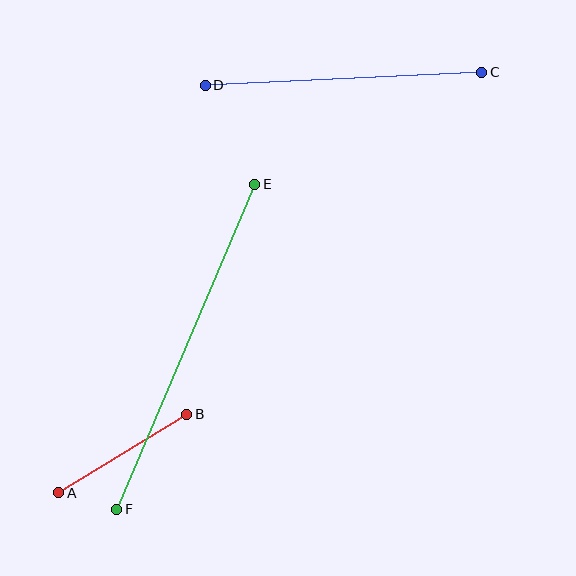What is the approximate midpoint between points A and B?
The midpoint is at approximately (123, 453) pixels.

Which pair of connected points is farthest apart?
Points E and F are farthest apart.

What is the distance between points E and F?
The distance is approximately 353 pixels.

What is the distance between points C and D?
The distance is approximately 277 pixels.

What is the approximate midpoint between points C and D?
The midpoint is at approximately (344, 79) pixels.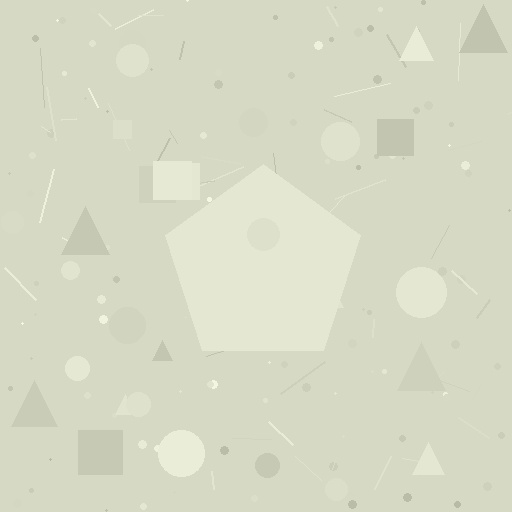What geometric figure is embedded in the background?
A pentagon is embedded in the background.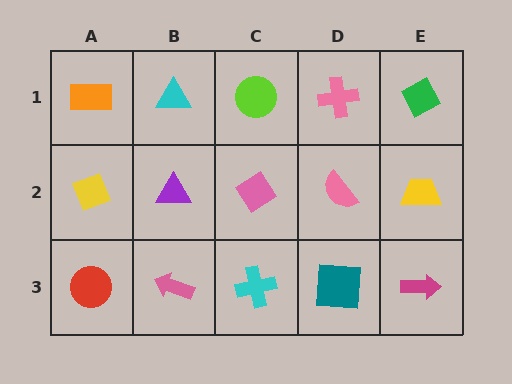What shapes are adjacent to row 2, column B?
A cyan triangle (row 1, column B), a pink arrow (row 3, column B), a yellow diamond (row 2, column A), a pink diamond (row 2, column C).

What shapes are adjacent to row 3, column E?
A yellow trapezoid (row 2, column E), a teal square (row 3, column D).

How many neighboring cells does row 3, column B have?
3.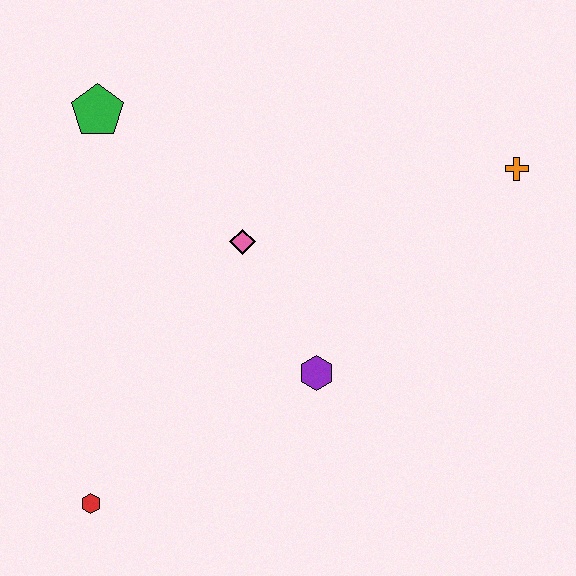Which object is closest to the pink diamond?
The purple hexagon is closest to the pink diamond.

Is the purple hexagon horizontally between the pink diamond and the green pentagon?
No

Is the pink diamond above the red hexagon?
Yes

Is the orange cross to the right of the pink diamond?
Yes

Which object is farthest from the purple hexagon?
The green pentagon is farthest from the purple hexagon.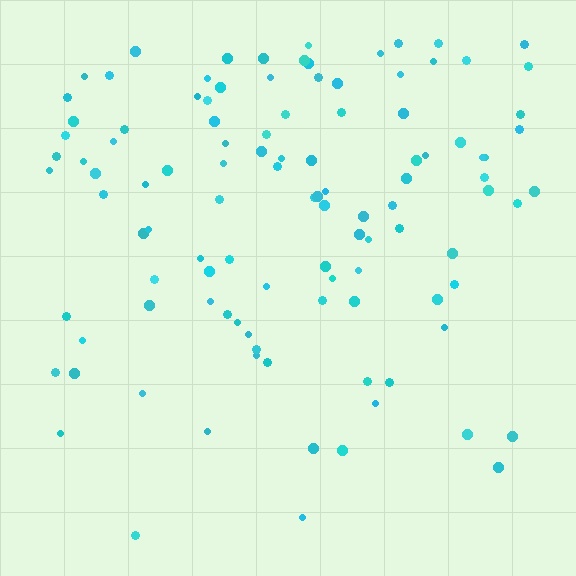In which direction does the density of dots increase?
From bottom to top, with the top side densest.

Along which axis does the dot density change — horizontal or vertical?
Vertical.